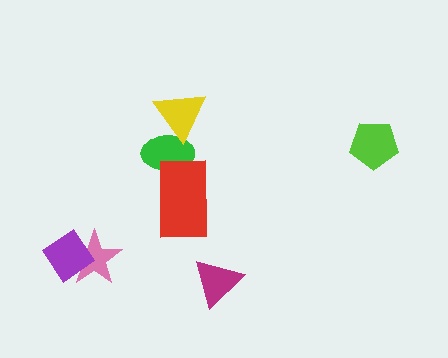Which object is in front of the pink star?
The purple diamond is in front of the pink star.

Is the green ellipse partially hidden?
Yes, it is partially covered by another shape.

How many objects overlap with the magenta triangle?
0 objects overlap with the magenta triangle.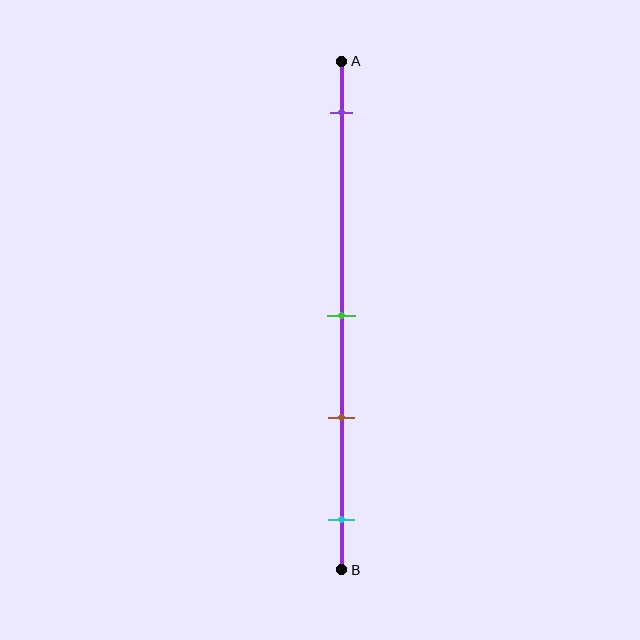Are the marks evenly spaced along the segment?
No, the marks are not evenly spaced.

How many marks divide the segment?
There are 4 marks dividing the segment.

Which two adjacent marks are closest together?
The green and brown marks are the closest adjacent pair.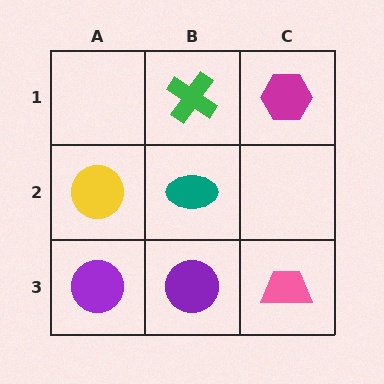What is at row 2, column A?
A yellow circle.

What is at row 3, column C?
A pink trapezoid.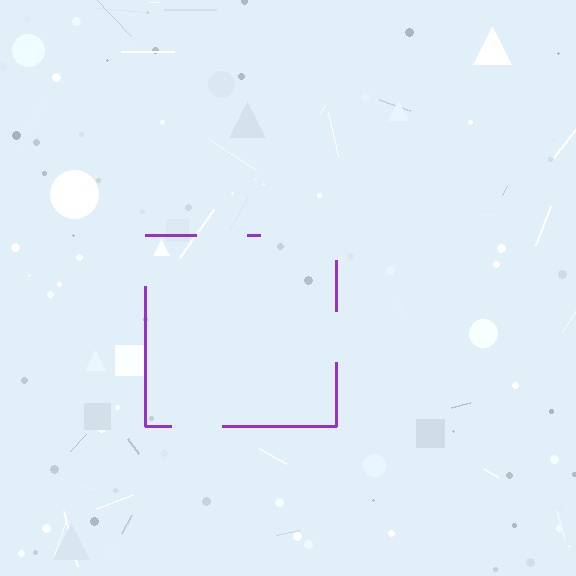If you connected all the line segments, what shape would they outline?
They would outline a square.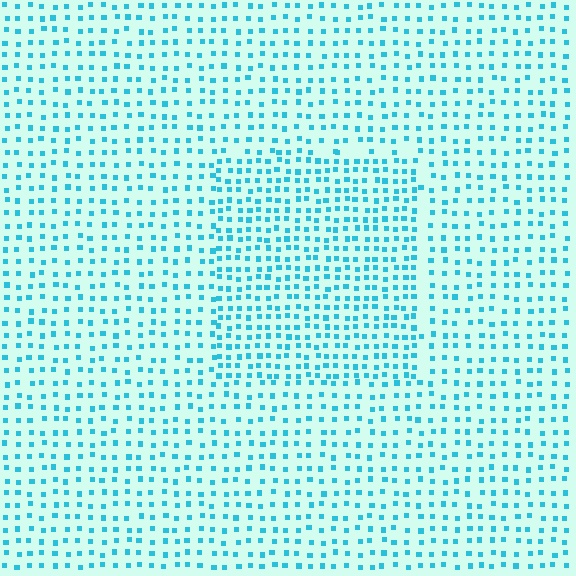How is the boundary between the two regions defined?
The boundary is defined by a change in element density (approximately 1.6x ratio). All elements are the same color, size, and shape.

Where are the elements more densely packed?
The elements are more densely packed inside the rectangle boundary.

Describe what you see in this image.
The image contains small cyan elements arranged at two different densities. A rectangle-shaped region is visible where the elements are more densely packed than the surrounding area.